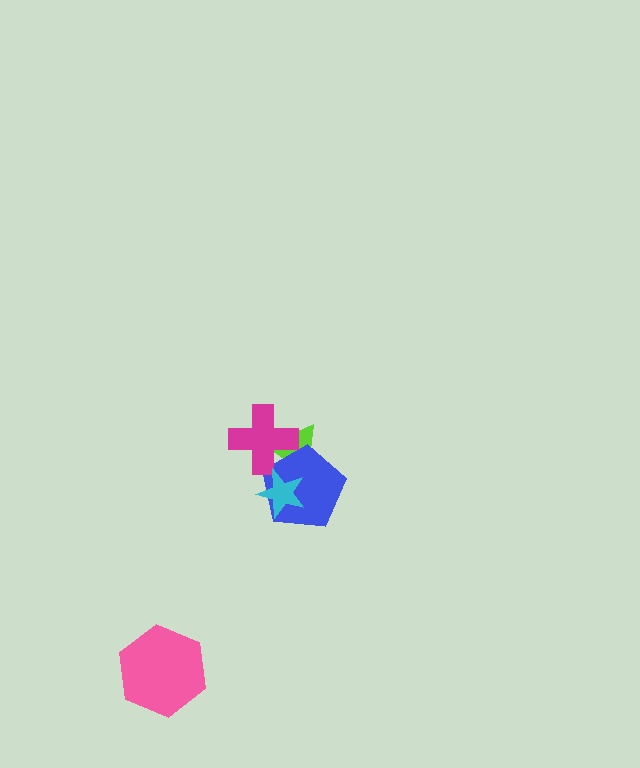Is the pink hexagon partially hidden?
No, no other shape covers it.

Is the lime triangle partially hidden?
Yes, it is partially covered by another shape.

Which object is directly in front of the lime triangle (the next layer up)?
The blue pentagon is directly in front of the lime triangle.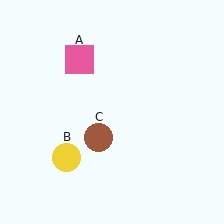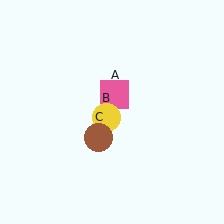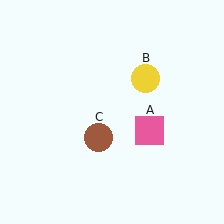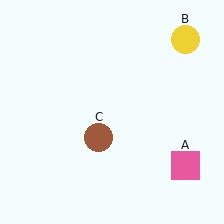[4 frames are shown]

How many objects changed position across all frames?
2 objects changed position: pink square (object A), yellow circle (object B).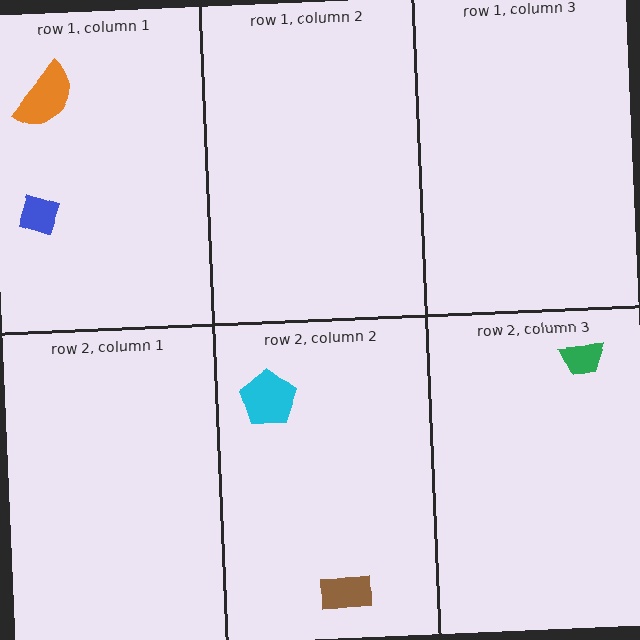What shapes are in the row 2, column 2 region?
The brown rectangle, the cyan pentagon.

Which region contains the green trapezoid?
The row 2, column 3 region.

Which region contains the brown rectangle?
The row 2, column 2 region.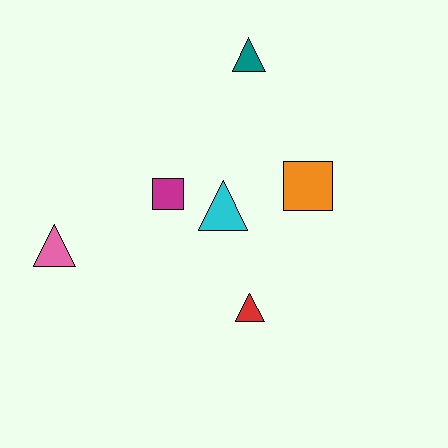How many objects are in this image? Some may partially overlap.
There are 6 objects.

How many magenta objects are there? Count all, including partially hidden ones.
There is 1 magenta object.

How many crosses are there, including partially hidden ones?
There are no crosses.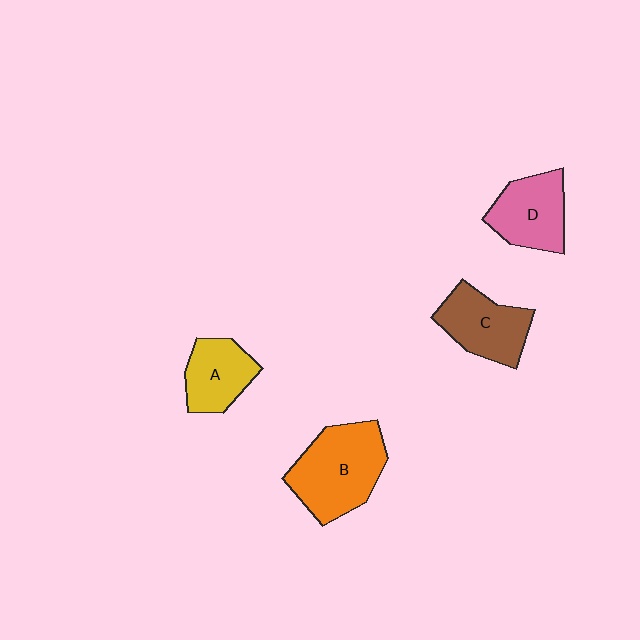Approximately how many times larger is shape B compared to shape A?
Approximately 1.7 times.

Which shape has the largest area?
Shape B (orange).